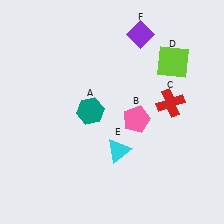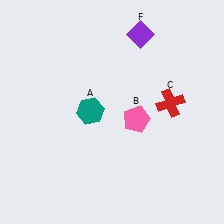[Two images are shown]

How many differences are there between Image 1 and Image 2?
There are 2 differences between the two images.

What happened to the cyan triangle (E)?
The cyan triangle (E) was removed in Image 2. It was in the bottom-right area of Image 1.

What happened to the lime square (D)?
The lime square (D) was removed in Image 2. It was in the top-right area of Image 1.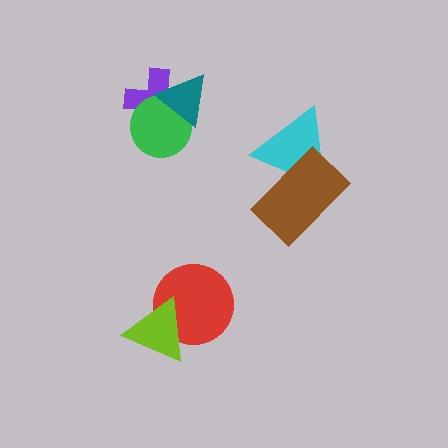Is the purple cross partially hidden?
Yes, it is partially covered by another shape.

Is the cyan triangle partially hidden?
Yes, it is partially covered by another shape.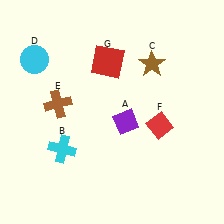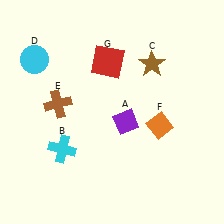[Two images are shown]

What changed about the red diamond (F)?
In Image 1, F is red. In Image 2, it changed to orange.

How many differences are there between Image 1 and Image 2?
There is 1 difference between the two images.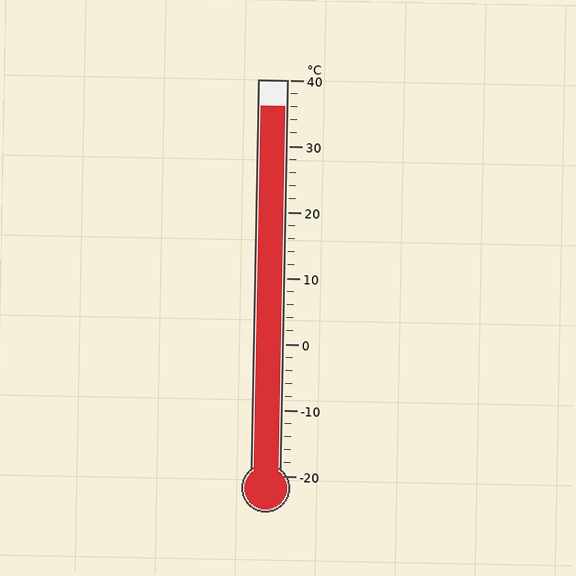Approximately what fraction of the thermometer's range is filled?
The thermometer is filled to approximately 95% of its range.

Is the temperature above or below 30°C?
The temperature is above 30°C.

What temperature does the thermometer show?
The thermometer shows approximately 36°C.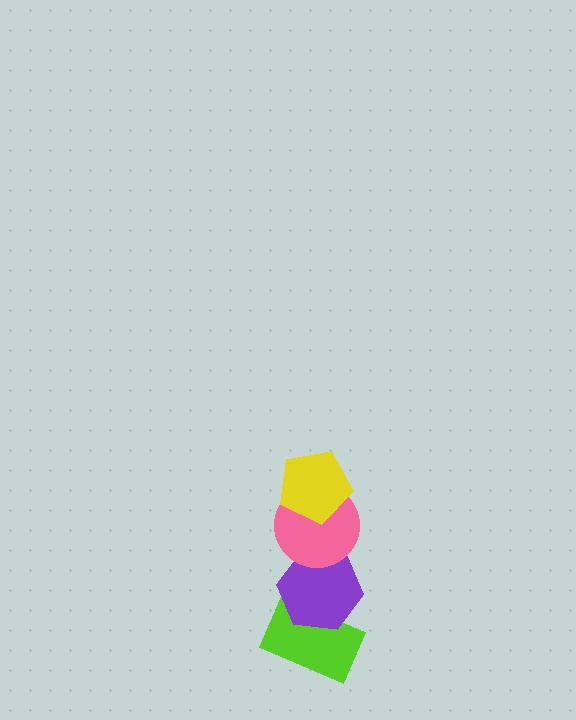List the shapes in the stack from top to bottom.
From top to bottom: the yellow pentagon, the pink circle, the purple hexagon, the lime rectangle.